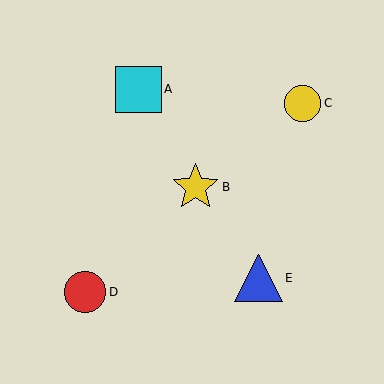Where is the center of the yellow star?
The center of the yellow star is at (195, 187).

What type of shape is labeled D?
Shape D is a red circle.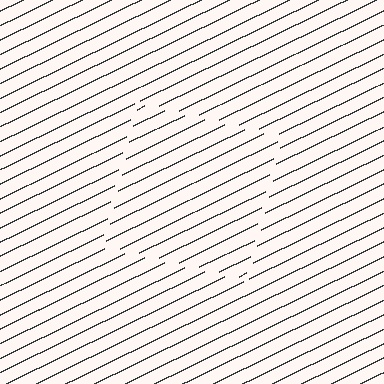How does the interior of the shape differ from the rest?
The interior of the shape contains the same grating, shifted by half a period — the contour is defined by the phase discontinuity where line-ends from the inner and outer gratings abut.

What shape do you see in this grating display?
An illusory square. The interior of the shape contains the same grating, shifted by half a period — the contour is defined by the phase discontinuity where line-ends from the inner and outer gratings abut.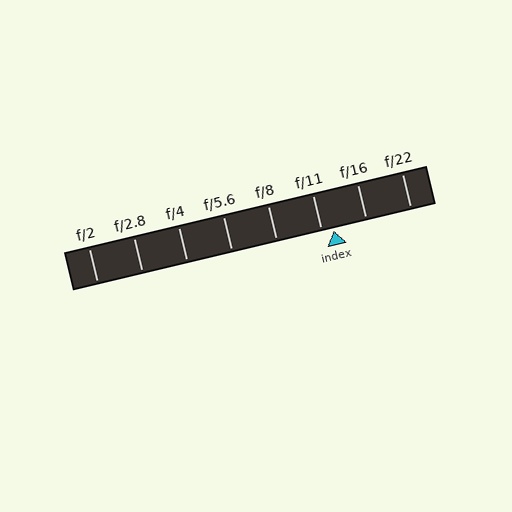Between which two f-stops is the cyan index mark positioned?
The index mark is between f/11 and f/16.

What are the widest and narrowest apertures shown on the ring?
The widest aperture shown is f/2 and the narrowest is f/22.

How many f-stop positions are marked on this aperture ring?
There are 8 f-stop positions marked.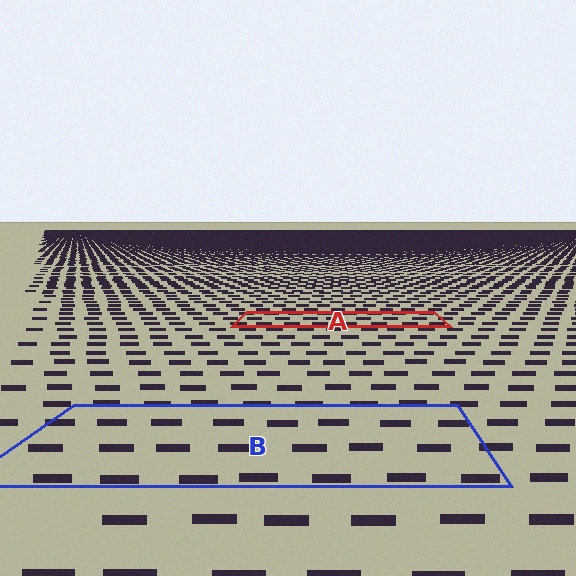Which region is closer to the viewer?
Region B is closer. The texture elements there are larger and more spread out.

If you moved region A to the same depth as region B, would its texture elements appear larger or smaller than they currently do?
They would appear larger. At a closer depth, the same texture elements are projected at a bigger on-screen size.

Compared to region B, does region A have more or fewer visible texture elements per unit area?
Region A has more texture elements per unit area — they are packed more densely because it is farther away.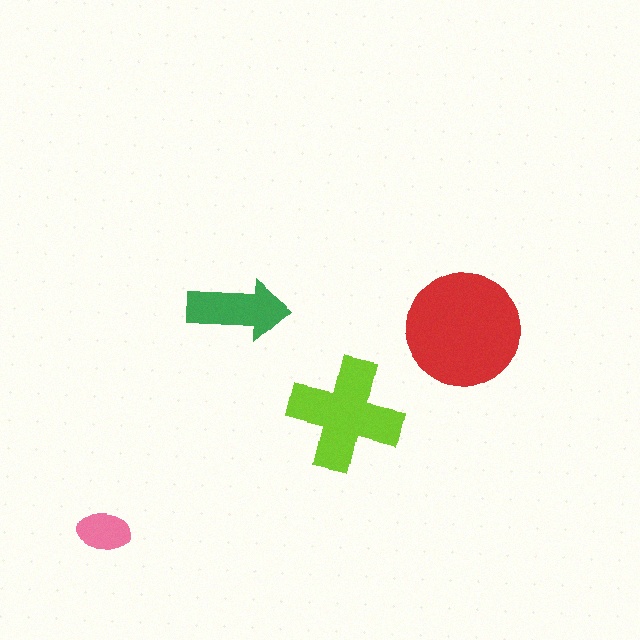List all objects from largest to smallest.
The red circle, the lime cross, the green arrow, the pink ellipse.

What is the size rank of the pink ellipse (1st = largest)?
4th.